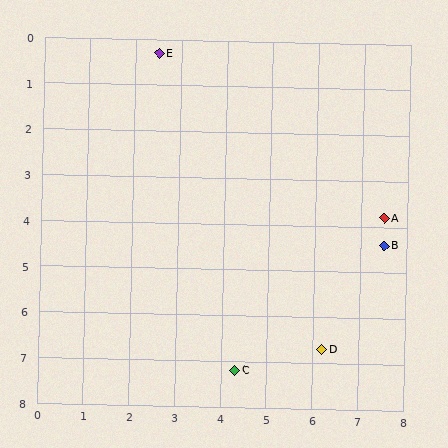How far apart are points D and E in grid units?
Points D and E are about 7.4 grid units apart.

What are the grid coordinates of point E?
Point E is at approximately (2.5, 0.3).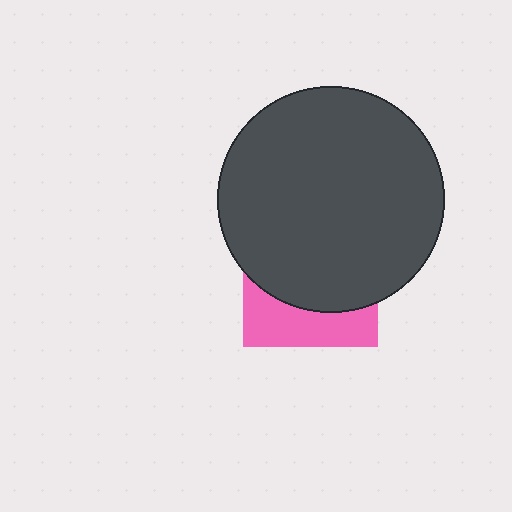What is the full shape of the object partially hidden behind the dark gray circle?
The partially hidden object is a pink square.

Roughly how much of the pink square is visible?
A small part of it is visible (roughly 32%).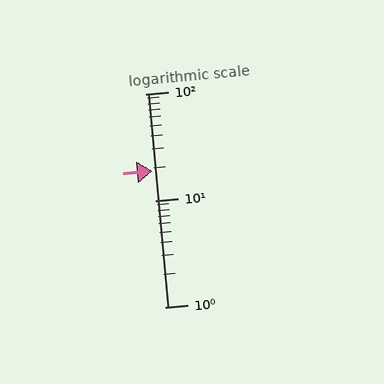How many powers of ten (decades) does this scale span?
The scale spans 2 decades, from 1 to 100.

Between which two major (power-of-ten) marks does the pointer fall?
The pointer is between 10 and 100.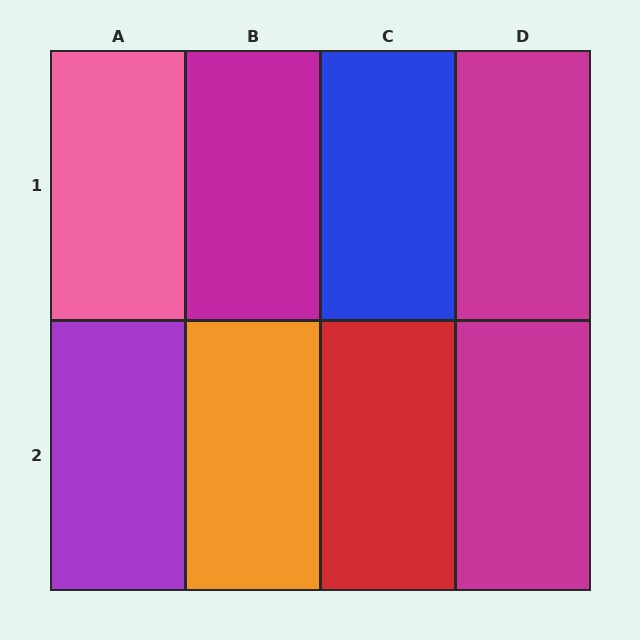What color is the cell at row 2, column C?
Red.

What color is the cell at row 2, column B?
Orange.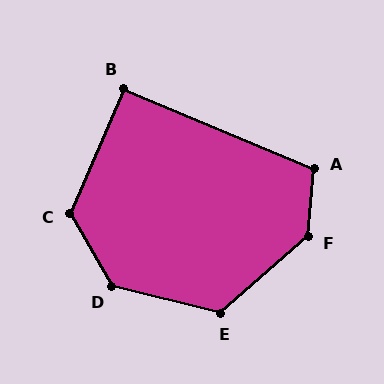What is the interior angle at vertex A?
Approximately 108 degrees (obtuse).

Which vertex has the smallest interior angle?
B, at approximately 90 degrees.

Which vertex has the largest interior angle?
F, at approximately 136 degrees.